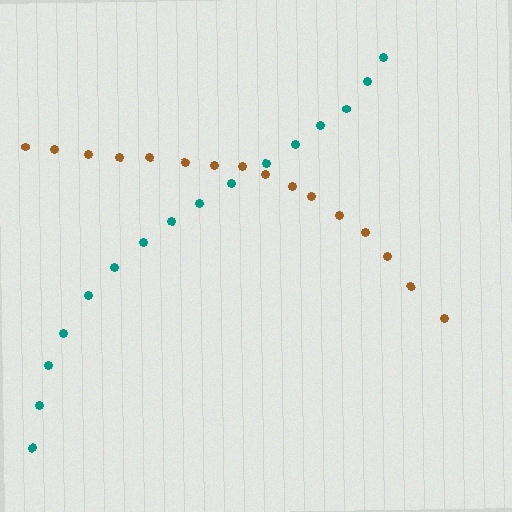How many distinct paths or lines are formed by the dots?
There are 2 distinct paths.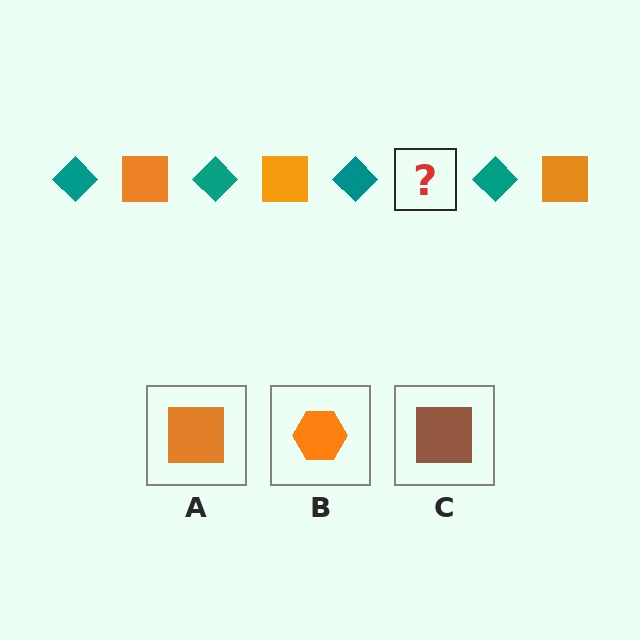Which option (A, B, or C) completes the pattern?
A.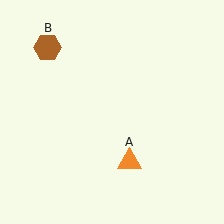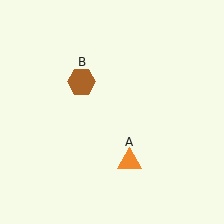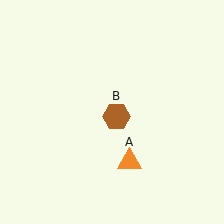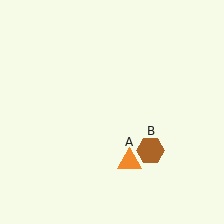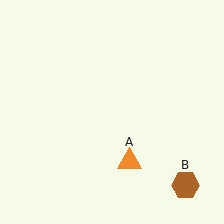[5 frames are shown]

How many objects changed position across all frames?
1 object changed position: brown hexagon (object B).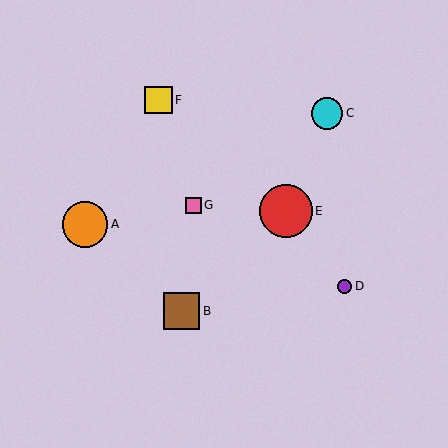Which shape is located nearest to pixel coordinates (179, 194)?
The pink square (labeled G) at (193, 205) is nearest to that location.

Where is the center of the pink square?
The center of the pink square is at (193, 205).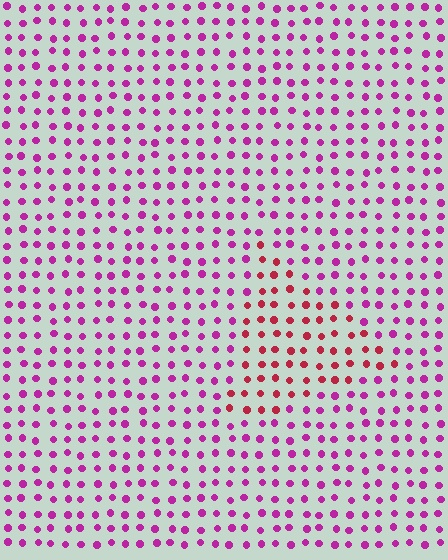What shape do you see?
I see a triangle.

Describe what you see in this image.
The image is filled with small magenta elements in a uniform arrangement. A triangle-shaped region is visible where the elements are tinted to a slightly different hue, forming a subtle color boundary.